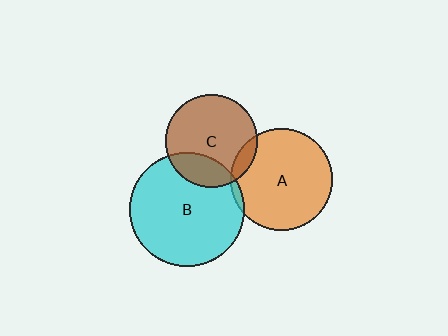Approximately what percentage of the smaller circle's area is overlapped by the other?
Approximately 10%.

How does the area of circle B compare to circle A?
Approximately 1.3 times.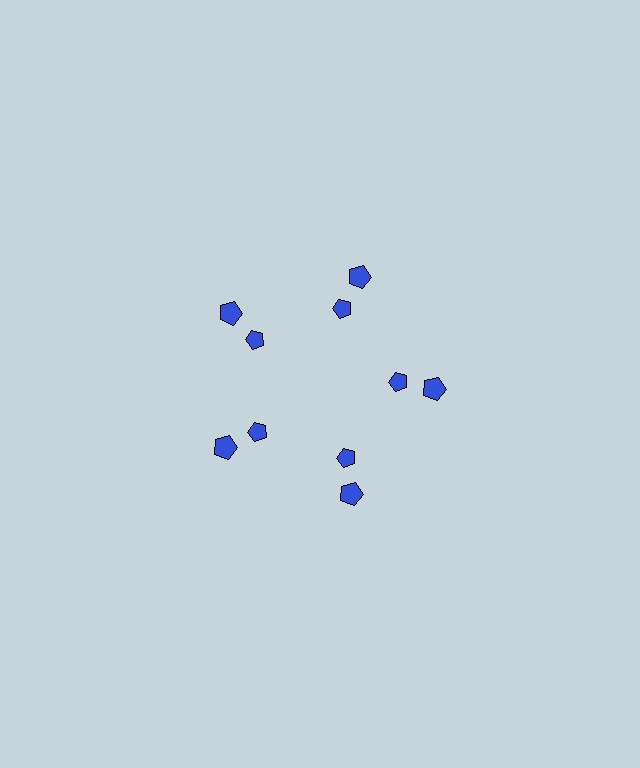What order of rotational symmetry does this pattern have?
This pattern has 5-fold rotational symmetry.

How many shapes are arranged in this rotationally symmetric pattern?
There are 10 shapes, arranged in 5 groups of 2.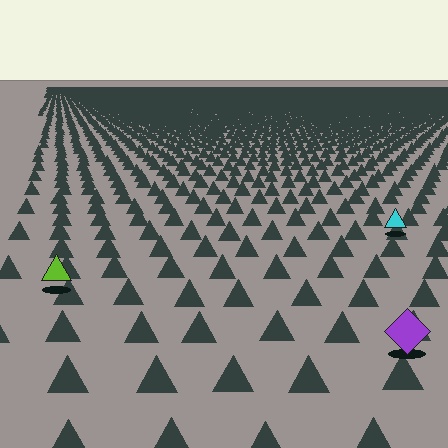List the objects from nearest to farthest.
From nearest to farthest: the purple diamond, the lime triangle, the cyan triangle.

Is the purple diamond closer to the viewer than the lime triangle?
Yes. The purple diamond is closer — you can tell from the texture gradient: the ground texture is coarser near it.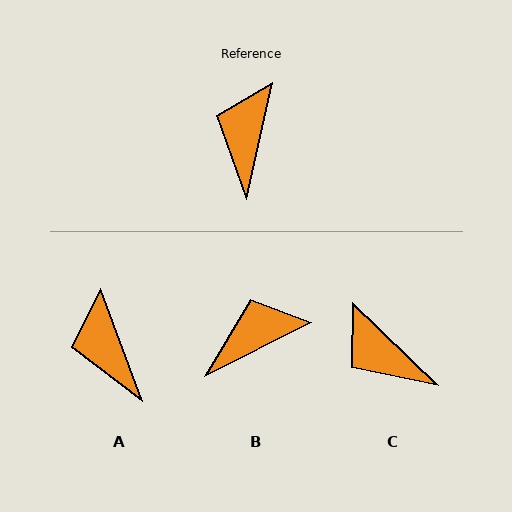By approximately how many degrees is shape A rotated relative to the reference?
Approximately 33 degrees counter-clockwise.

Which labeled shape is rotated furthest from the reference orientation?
C, about 59 degrees away.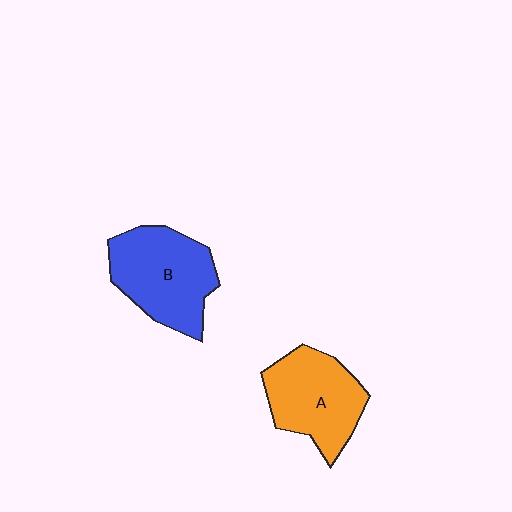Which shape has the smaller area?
Shape A (orange).